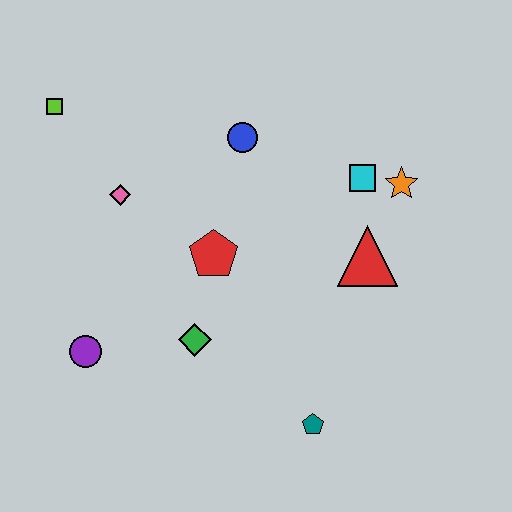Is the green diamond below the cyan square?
Yes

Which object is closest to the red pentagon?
The green diamond is closest to the red pentagon.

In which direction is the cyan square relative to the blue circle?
The cyan square is to the right of the blue circle.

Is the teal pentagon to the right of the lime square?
Yes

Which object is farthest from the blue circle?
The teal pentagon is farthest from the blue circle.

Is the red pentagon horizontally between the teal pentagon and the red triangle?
No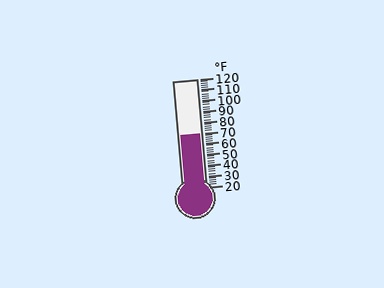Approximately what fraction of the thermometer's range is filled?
The thermometer is filled to approximately 50% of its range.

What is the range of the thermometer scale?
The thermometer scale ranges from 20°F to 120°F.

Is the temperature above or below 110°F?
The temperature is below 110°F.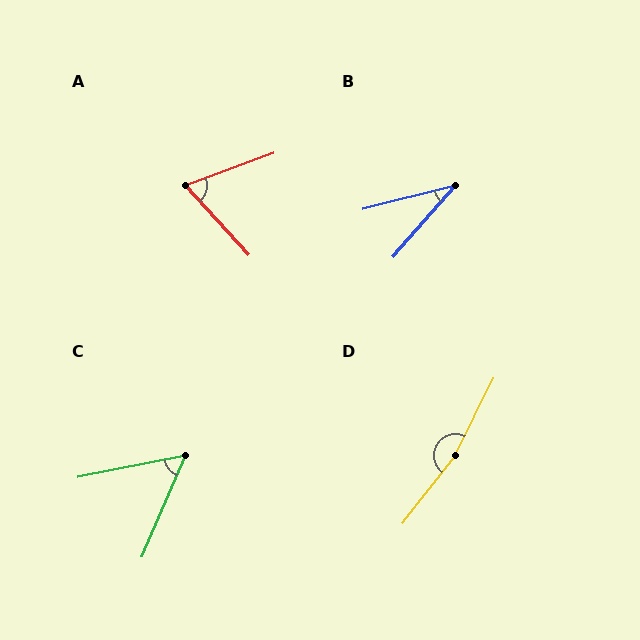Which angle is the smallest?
B, at approximately 35 degrees.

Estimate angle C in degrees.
Approximately 56 degrees.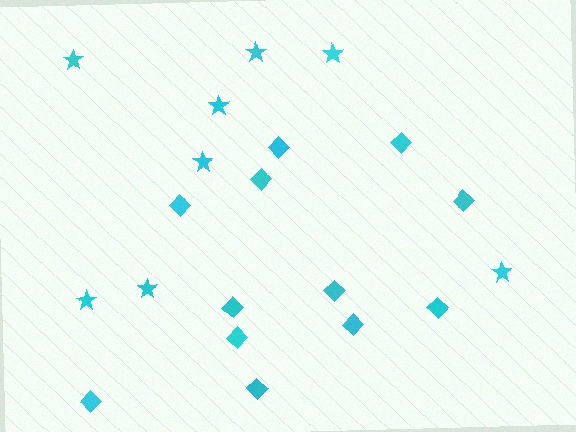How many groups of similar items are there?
There are 2 groups: one group of diamonds (12) and one group of stars (8).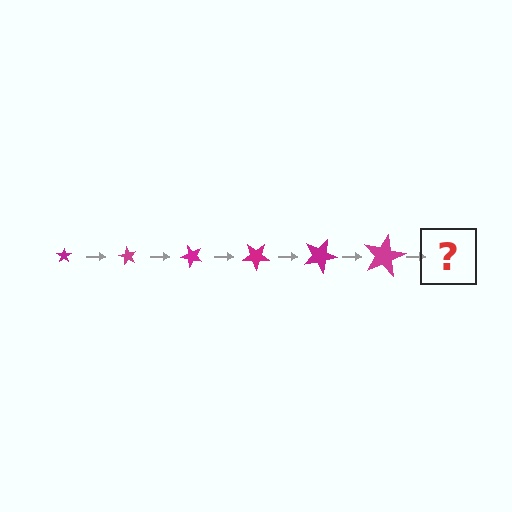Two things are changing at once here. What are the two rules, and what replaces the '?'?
The two rules are that the star grows larger each step and it rotates 60 degrees each step. The '?' should be a star, larger than the previous one and rotated 360 degrees from the start.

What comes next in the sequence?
The next element should be a star, larger than the previous one and rotated 360 degrees from the start.